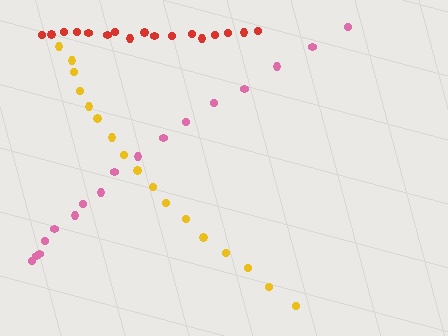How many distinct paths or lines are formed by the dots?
There are 3 distinct paths.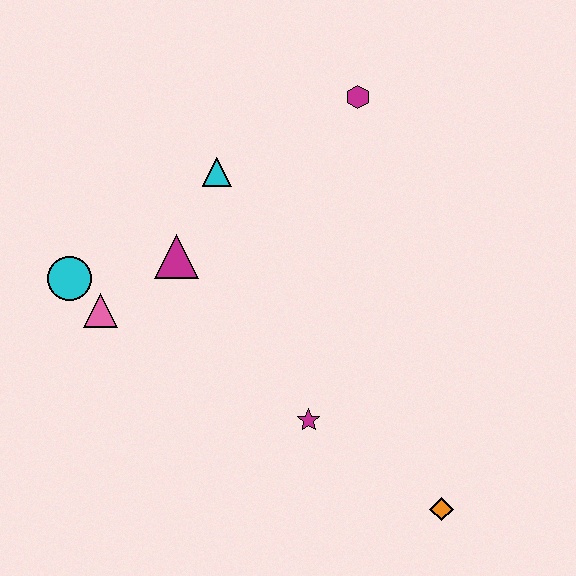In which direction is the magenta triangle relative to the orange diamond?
The magenta triangle is to the left of the orange diamond.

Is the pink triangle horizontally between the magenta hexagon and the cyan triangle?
No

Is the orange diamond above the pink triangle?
No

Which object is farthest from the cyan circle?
The orange diamond is farthest from the cyan circle.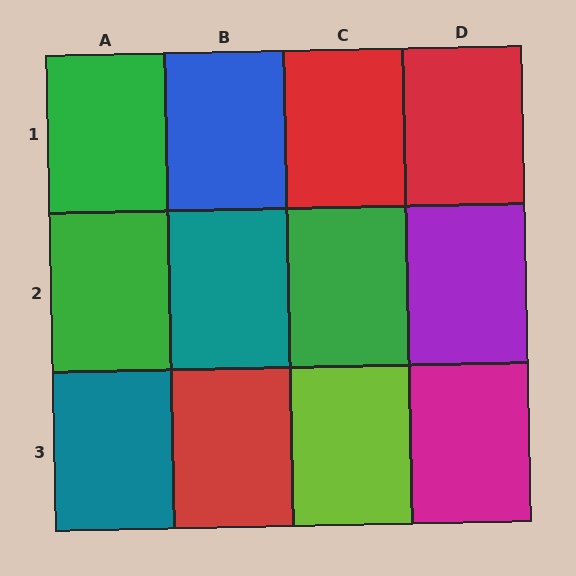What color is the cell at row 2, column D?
Purple.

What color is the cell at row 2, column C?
Green.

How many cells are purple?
1 cell is purple.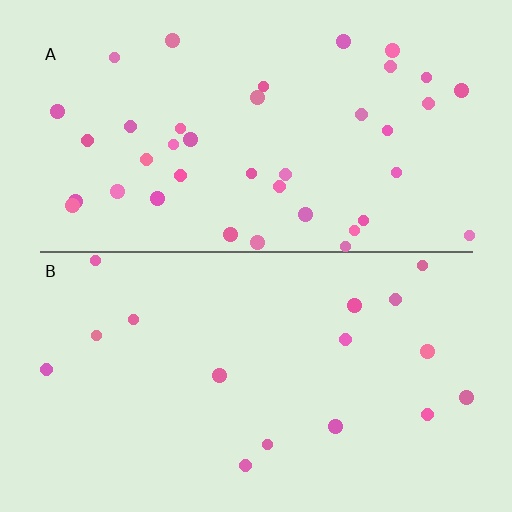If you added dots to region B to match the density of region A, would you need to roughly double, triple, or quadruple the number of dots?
Approximately double.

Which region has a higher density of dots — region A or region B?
A (the top).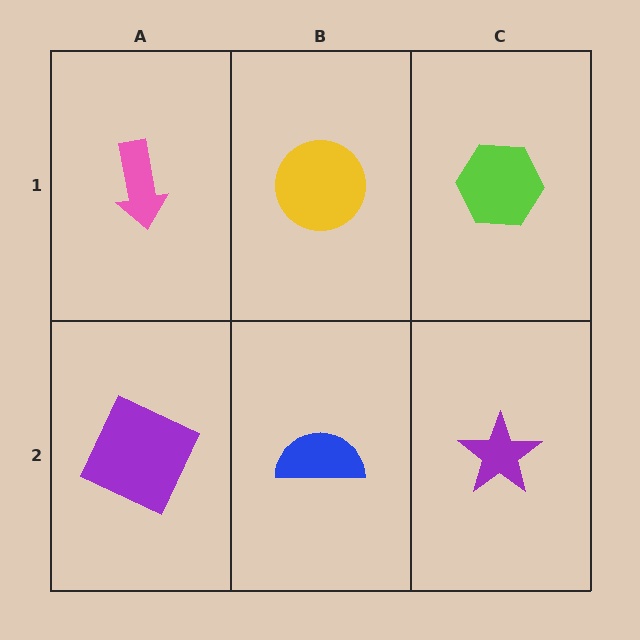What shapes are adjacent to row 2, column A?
A pink arrow (row 1, column A), a blue semicircle (row 2, column B).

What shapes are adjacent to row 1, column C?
A purple star (row 2, column C), a yellow circle (row 1, column B).